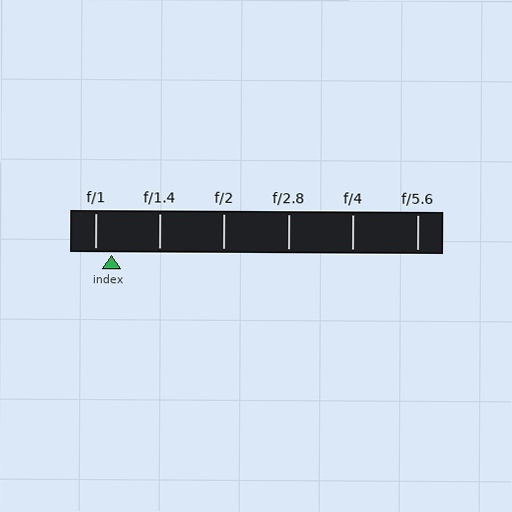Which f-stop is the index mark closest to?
The index mark is closest to f/1.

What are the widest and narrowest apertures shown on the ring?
The widest aperture shown is f/1 and the narrowest is f/5.6.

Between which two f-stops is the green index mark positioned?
The index mark is between f/1 and f/1.4.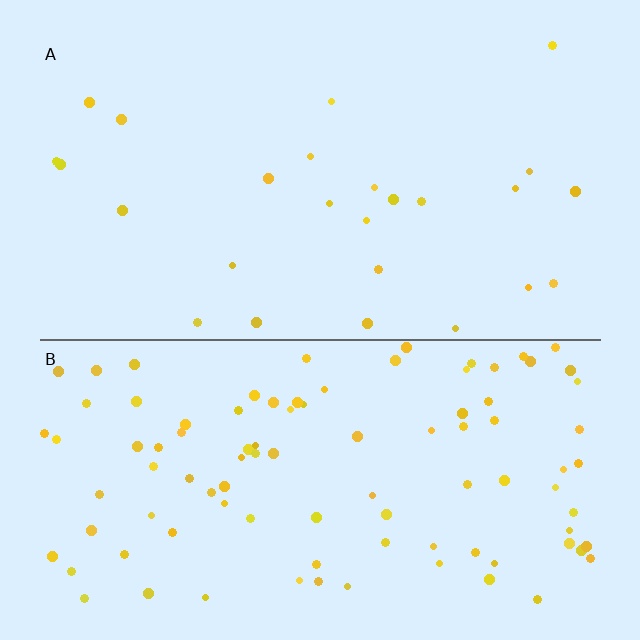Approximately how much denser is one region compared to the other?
Approximately 3.8× — region B over region A.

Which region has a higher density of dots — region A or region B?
B (the bottom).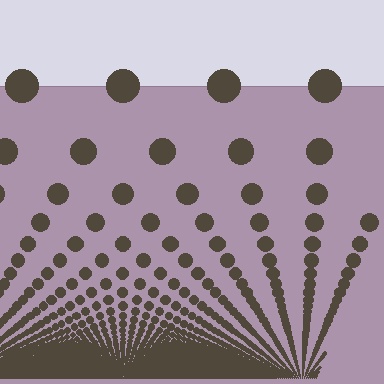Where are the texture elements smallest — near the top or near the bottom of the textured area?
Near the bottom.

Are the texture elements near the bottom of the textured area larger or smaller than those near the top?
Smaller. The gradient is inverted — elements near the bottom are smaller and denser.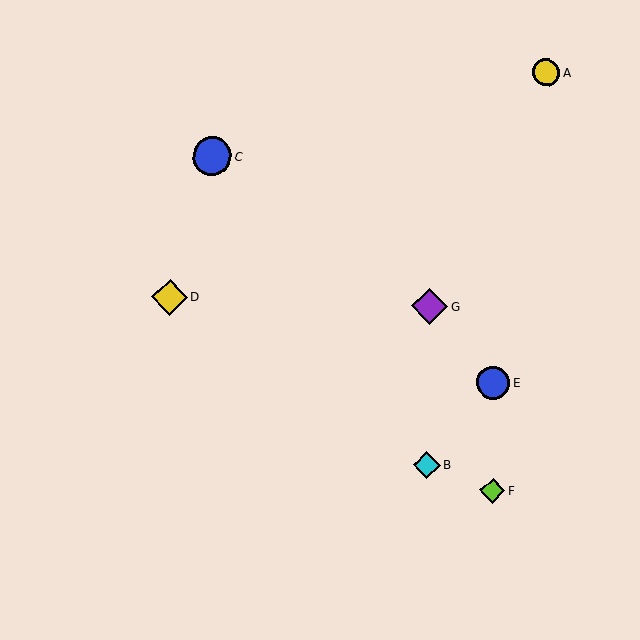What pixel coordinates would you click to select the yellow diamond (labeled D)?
Click at (169, 297) to select the yellow diamond D.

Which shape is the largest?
The blue circle (labeled C) is the largest.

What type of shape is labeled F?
Shape F is a lime diamond.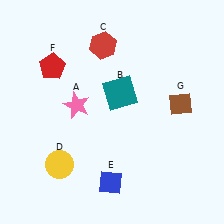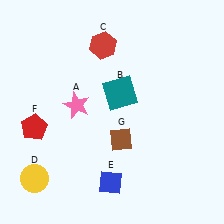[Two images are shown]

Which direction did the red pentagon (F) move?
The red pentagon (F) moved down.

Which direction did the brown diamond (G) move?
The brown diamond (G) moved left.